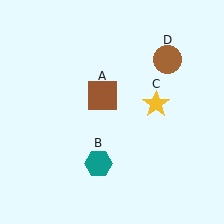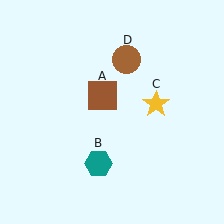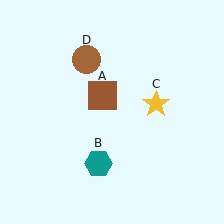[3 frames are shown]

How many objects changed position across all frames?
1 object changed position: brown circle (object D).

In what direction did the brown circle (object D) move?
The brown circle (object D) moved left.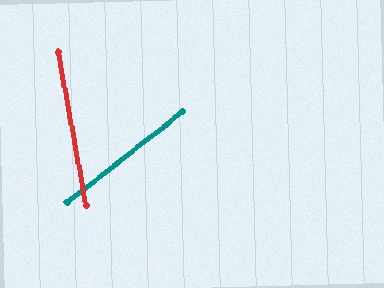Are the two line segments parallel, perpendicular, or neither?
Neither parallel nor perpendicular — they differ by about 62°.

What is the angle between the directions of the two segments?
Approximately 62 degrees.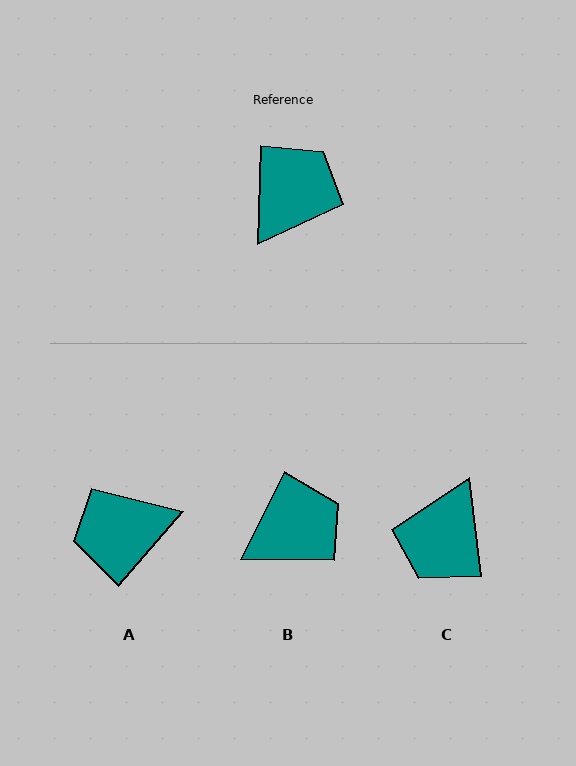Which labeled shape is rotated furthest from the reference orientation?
C, about 172 degrees away.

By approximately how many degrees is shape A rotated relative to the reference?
Approximately 141 degrees counter-clockwise.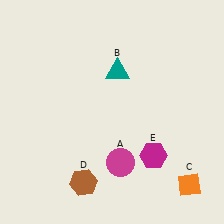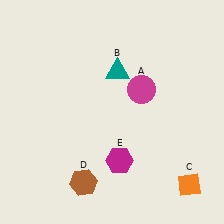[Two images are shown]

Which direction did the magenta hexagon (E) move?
The magenta hexagon (E) moved left.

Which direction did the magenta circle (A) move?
The magenta circle (A) moved up.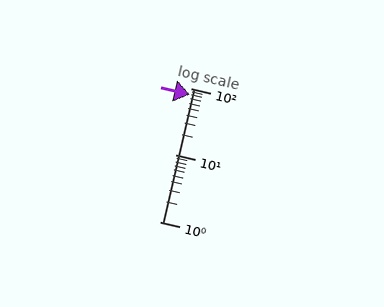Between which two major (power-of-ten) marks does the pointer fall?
The pointer is between 10 and 100.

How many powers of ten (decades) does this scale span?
The scale spans 2 decades, from 1 to 100.